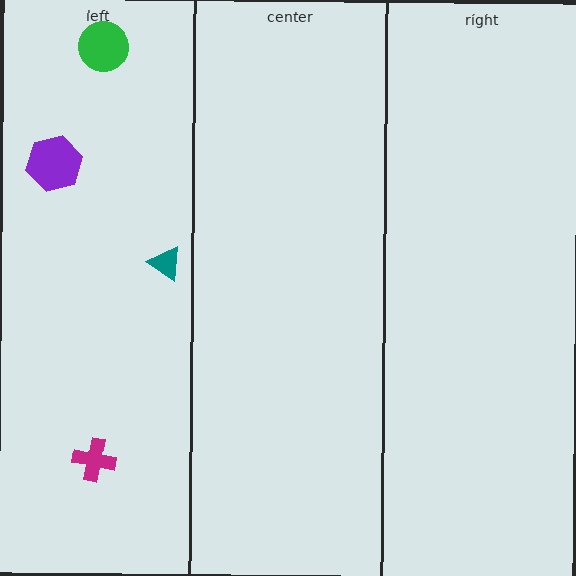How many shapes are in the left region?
4.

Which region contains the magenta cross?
The left region.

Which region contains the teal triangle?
The left region.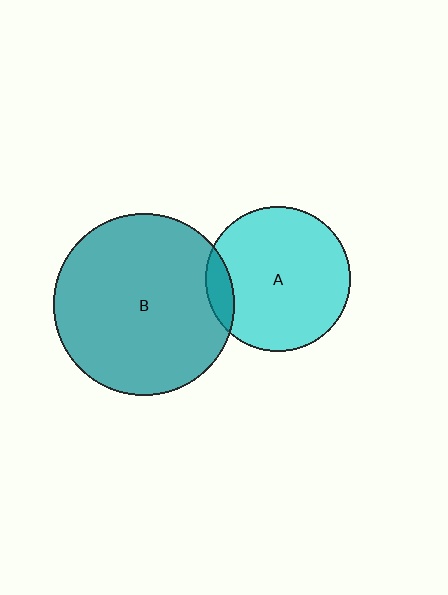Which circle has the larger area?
Circle B (teal).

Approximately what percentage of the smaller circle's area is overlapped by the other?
Approximately 10%.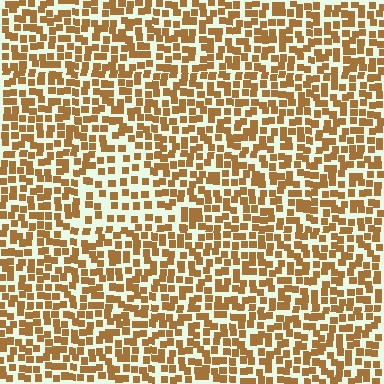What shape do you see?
I see a triangle.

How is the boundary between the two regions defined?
The boundary is defined by a change in element density (approximately 1.8x ratio). All elements are the same color, size, and shape.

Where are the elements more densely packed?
The elements are more densely packed outside the triangle boundary.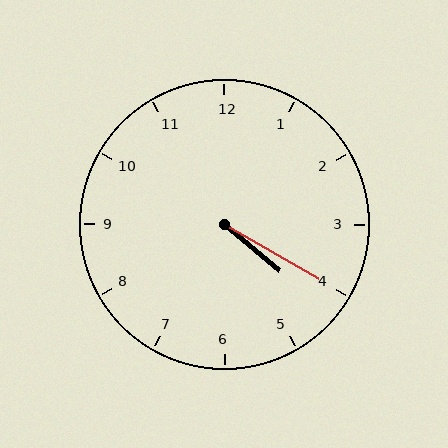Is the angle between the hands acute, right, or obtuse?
It is acute.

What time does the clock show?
4:20.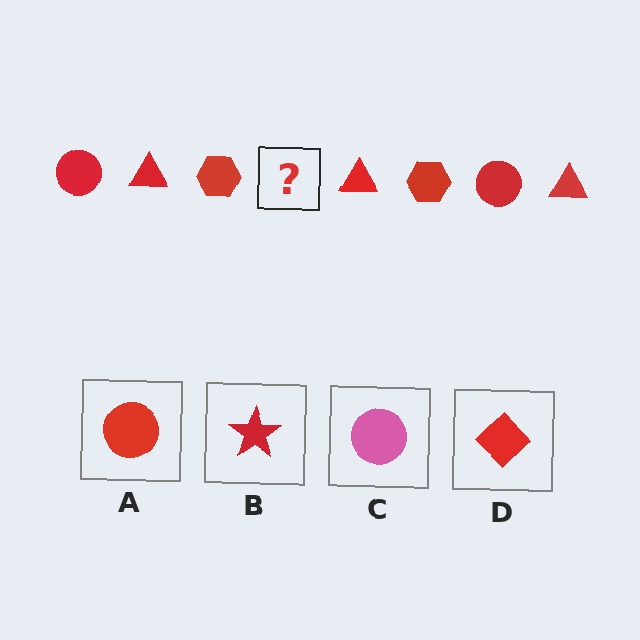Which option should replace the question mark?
Option A.